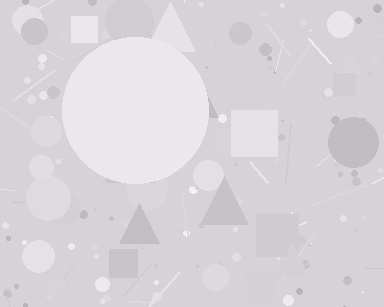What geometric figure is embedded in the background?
A circle is embedded in the background.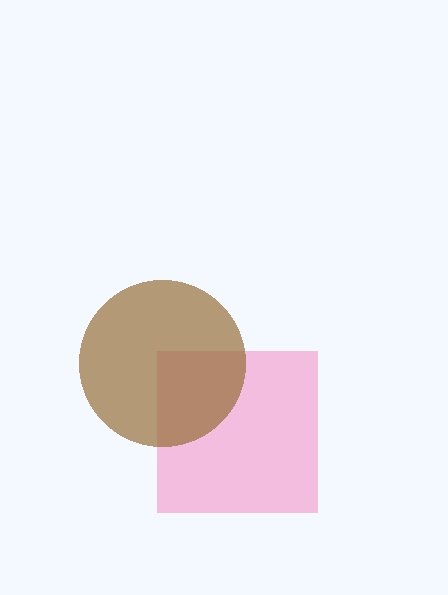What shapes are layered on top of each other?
The layered shapes are: a pink square, a brown circle.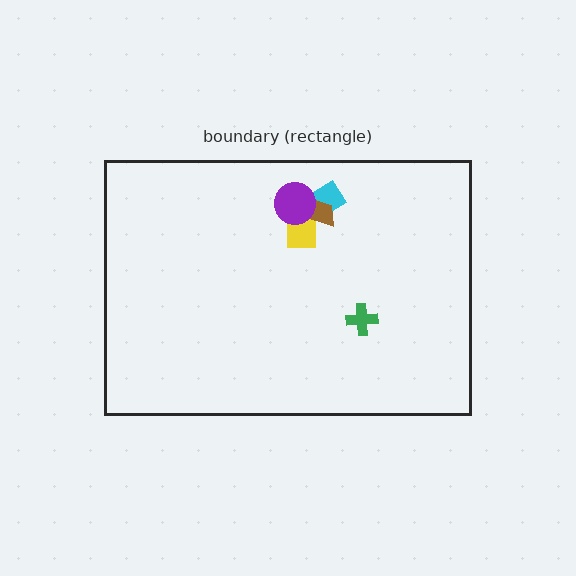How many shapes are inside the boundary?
5 inside, 0 outside.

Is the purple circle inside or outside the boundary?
Inside.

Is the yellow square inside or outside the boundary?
Inside.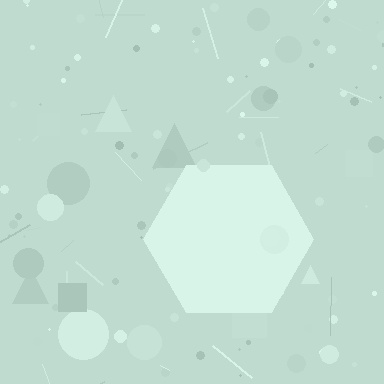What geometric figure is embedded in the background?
A hexagon is embedded in the background.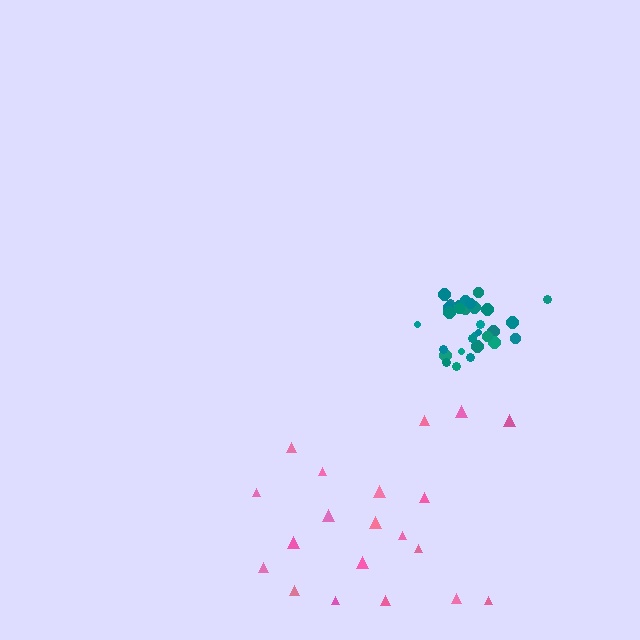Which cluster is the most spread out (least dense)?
Pink.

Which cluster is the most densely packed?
Teal.